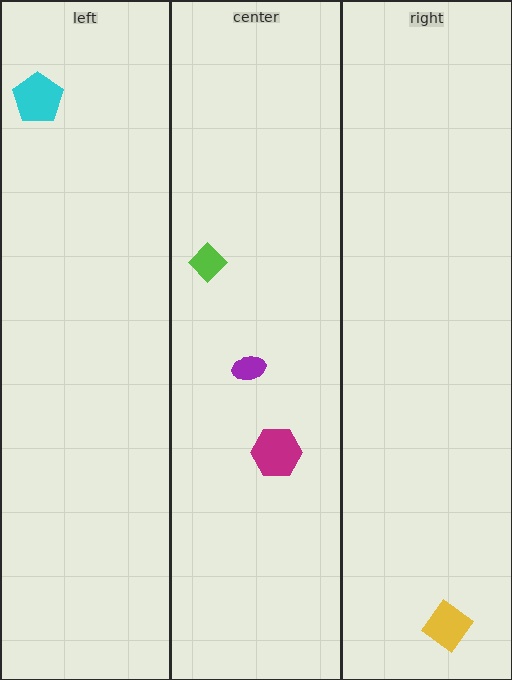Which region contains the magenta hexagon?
The center region.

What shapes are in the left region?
The cyan pentagon.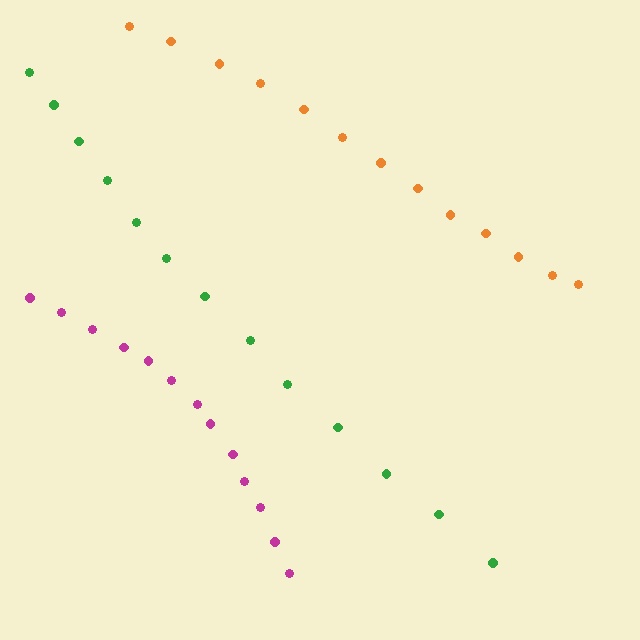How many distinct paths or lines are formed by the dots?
There are 3 distinct paths.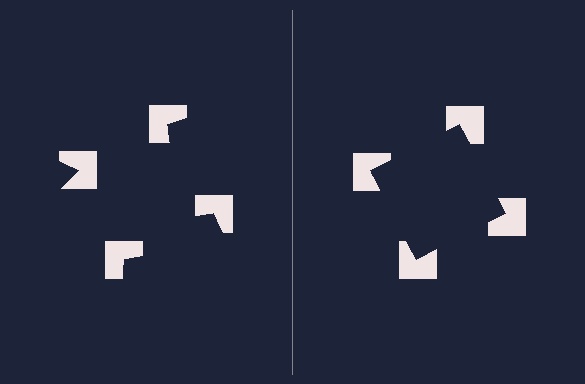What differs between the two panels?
The notched squares are positioned identically on both sides; only the wedge orientations differ. On the right they align to a square; on the left they are misaligned.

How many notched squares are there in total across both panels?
8 — 4 on each side.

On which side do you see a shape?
An illusory square appears on the right side. On the left side the wedge cuts are rotated, so no coherent shape forms.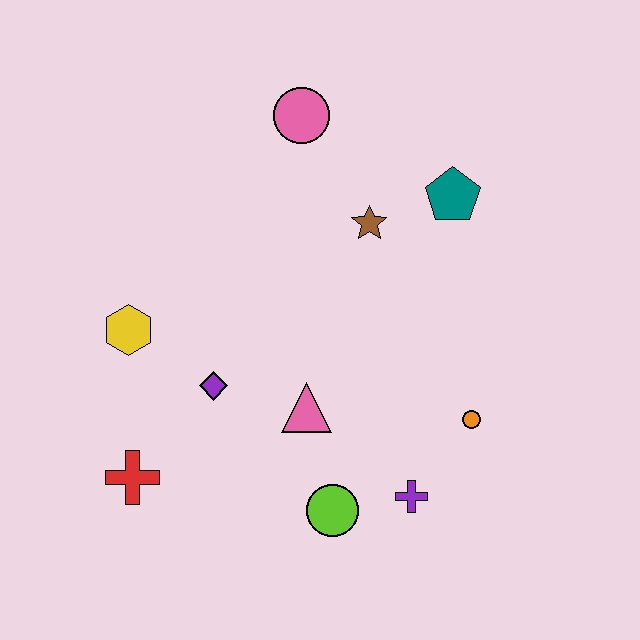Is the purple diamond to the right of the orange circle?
No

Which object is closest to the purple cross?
The lime circle is closest to the purple cross.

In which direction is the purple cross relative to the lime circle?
The purple cross is to the right of the lime circle.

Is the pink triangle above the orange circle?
Yes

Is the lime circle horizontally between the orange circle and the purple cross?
No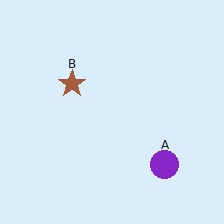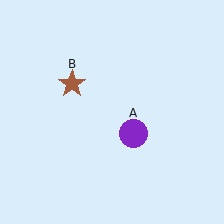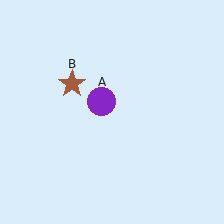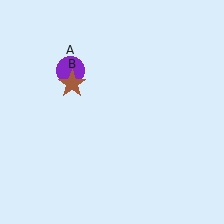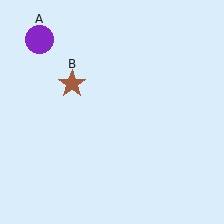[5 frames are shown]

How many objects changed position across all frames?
1 object changed position: purple circle (object A).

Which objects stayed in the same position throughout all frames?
Brown star (object B) remained stationary.